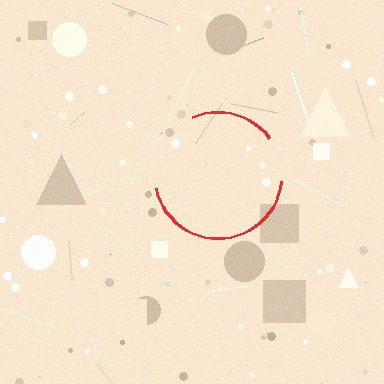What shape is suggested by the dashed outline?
The dashed outline suggests a circle.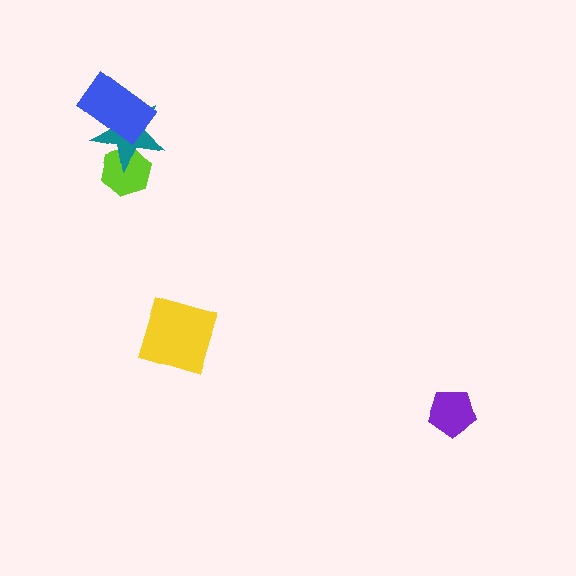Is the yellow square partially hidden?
No, no other shape covers it.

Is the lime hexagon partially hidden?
Yes, it is partially covered by another shape.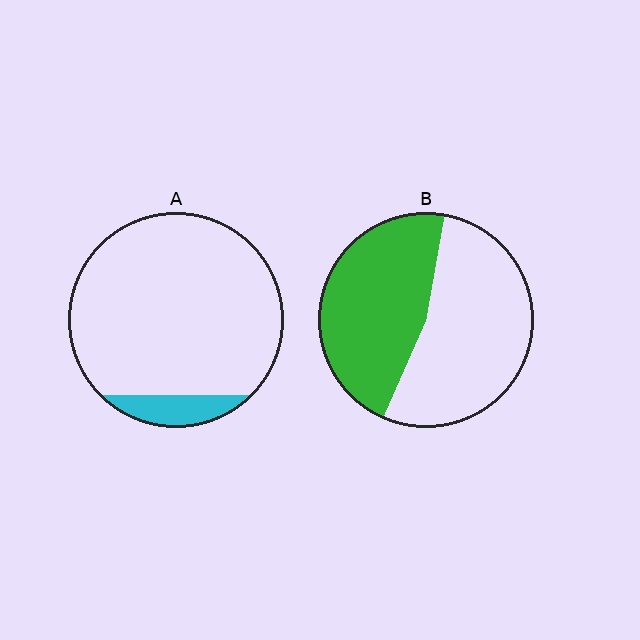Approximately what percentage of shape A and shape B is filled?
A is approximately 10% and B is approximately 45%.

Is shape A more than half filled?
No.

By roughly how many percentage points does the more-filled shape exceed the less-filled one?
By roughly 35 percentage points (B over A).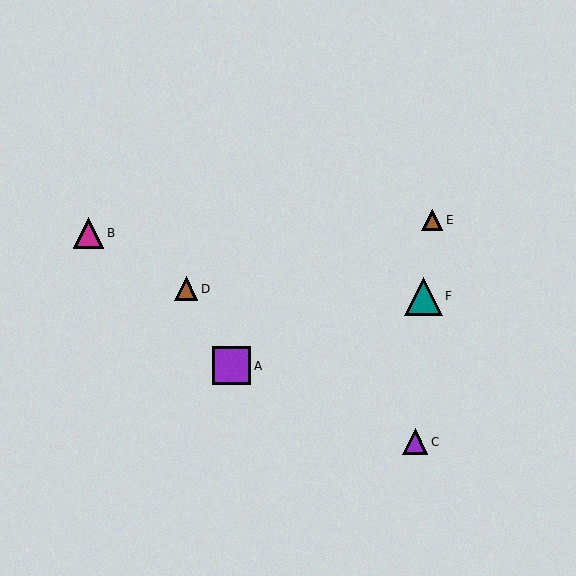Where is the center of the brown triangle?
The center of the brown triangle is at (186, 289).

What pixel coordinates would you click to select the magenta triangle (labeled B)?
Click at (89, 233) to select the magenta triangle B.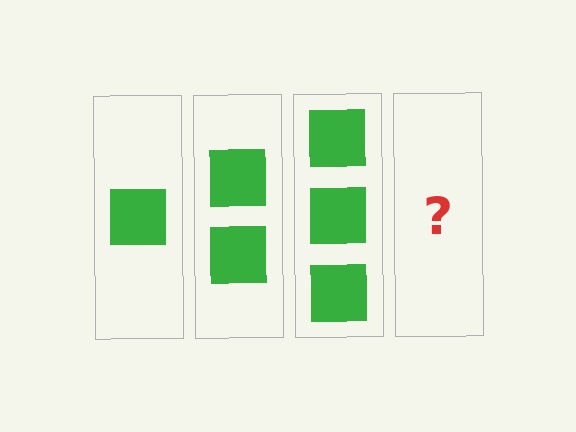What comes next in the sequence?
The next element should be 4 squares.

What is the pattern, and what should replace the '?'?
The pattern is that each step adds one more square. The '?' should be 4 squares.